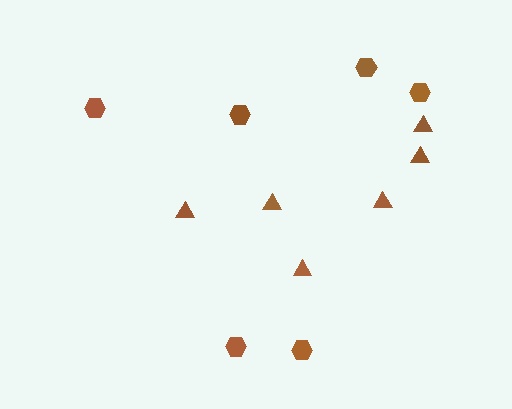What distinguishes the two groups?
There are 2 groups: one group of hexagons (6) and one group of triangles (6).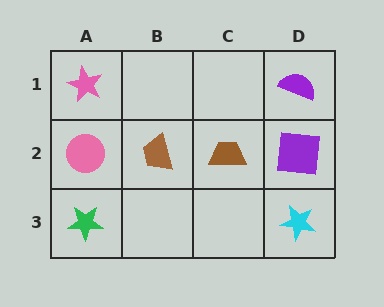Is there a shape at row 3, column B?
No, that cell is empty.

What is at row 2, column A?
A pink circle.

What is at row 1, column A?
A pink star.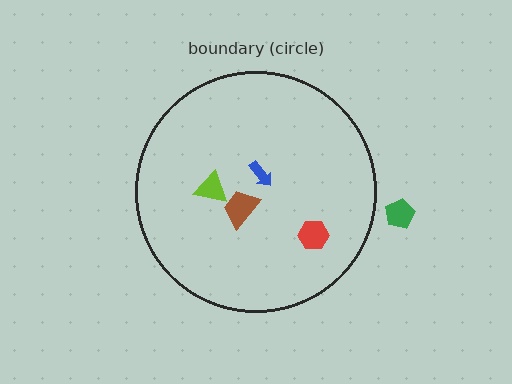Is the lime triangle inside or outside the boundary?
Inside.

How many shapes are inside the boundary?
4 inside, 1 outside.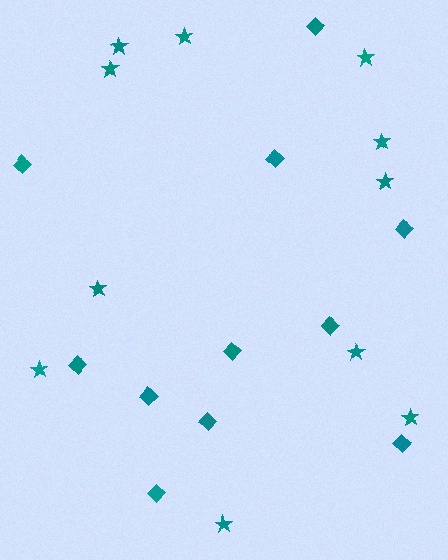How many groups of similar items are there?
There are 2 groups: one group of stars (11) and one group of diamonds (11).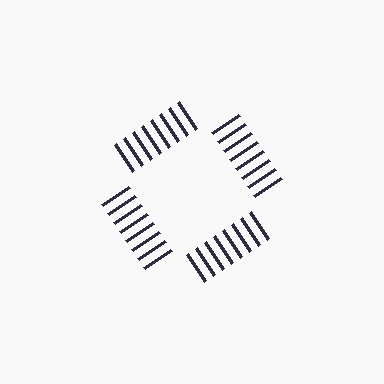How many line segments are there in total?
32 — 8 along each of the 4 edges.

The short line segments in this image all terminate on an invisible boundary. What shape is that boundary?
An illusory square — the line segments terminate on its edges but no continuous stroke is drawn.